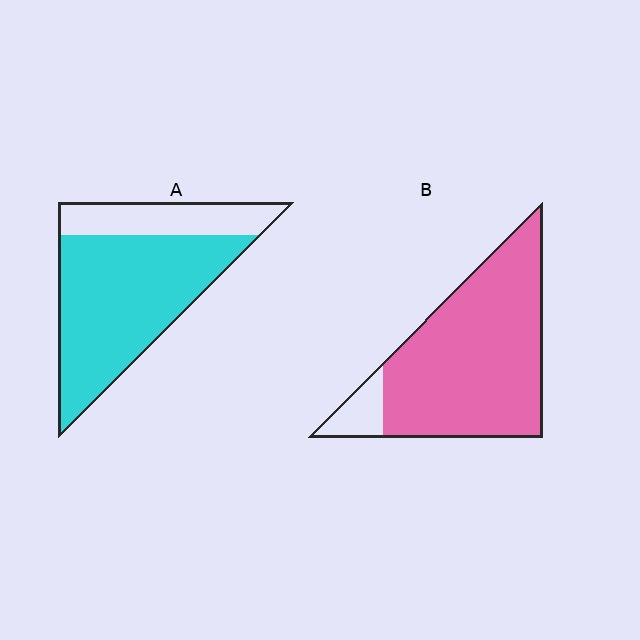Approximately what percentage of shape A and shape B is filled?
A is approximately 75% and B is approximately 90%.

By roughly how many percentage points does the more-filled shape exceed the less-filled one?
By roughly 15 percentage points (B over A).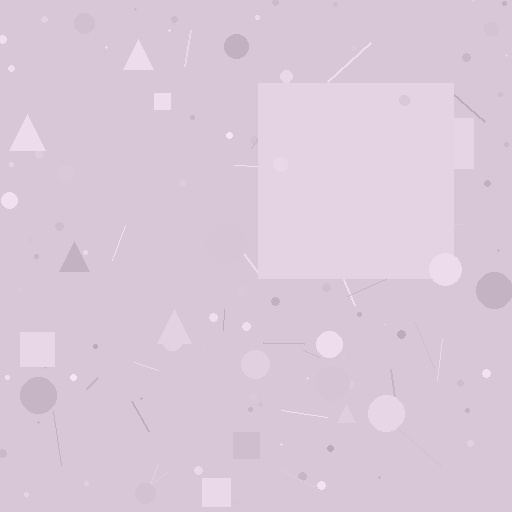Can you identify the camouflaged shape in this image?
The camouflaged shape is a square.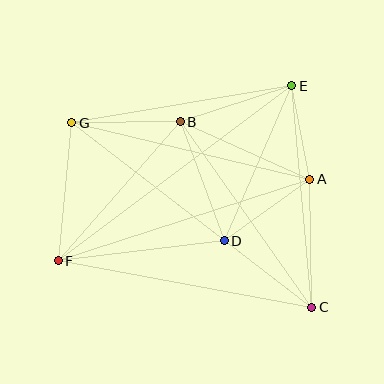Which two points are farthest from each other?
Points C and G are farthest from each other.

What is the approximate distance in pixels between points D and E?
The distance between D and E is approximately 169 pixels.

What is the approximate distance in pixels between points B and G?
The distance between B and G is approximately 108 pixels.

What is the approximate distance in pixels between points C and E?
The distance between C and E is approximately 223 pixels.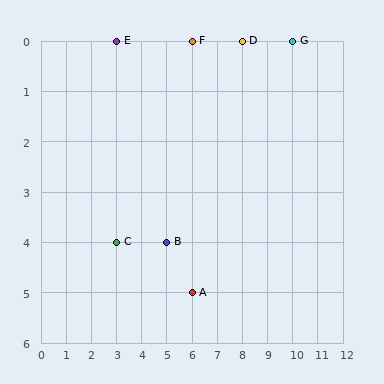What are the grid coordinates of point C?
Point C is at grid coordinates (3, 4).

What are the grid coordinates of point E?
Point E is at grid coordinates (3, 0).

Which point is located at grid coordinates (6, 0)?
Point F is at (6, 0).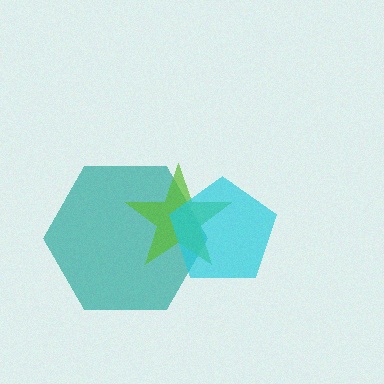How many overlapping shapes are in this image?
There are 3 overlapping shapes in the image.